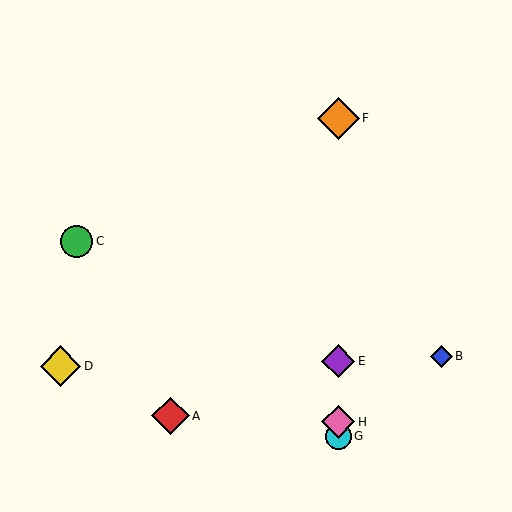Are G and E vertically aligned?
Yes, both are at x≈338.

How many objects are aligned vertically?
4 objects (E, F, G, H) are aligned vertically.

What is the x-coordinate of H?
Object H is at x≈338.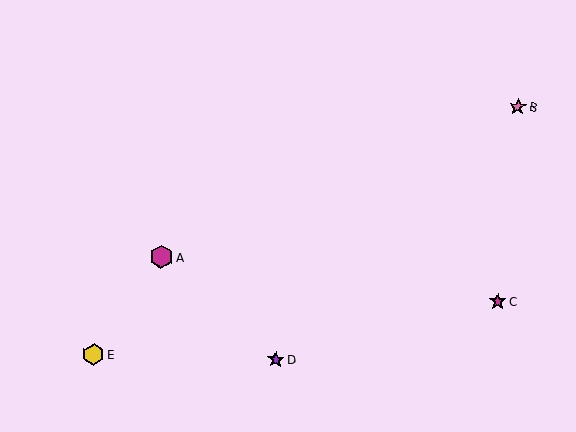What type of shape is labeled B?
Shape B is a pink star.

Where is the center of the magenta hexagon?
The center of the magenta hexagon is at (161, 257).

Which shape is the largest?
The magenta hexagon (labeled A) is the largest.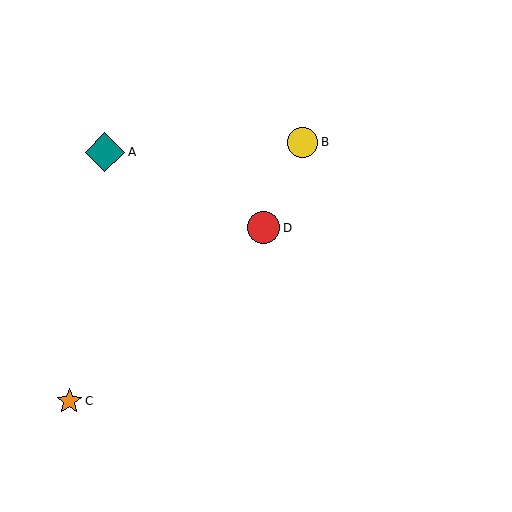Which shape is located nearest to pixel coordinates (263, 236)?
The red circle (labeled D) at (264, 228) is nearest to that location.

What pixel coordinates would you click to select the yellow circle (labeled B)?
Click at (303, 142) to select the yellow circle B.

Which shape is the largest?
The teal diamond (labeled A) is the largest.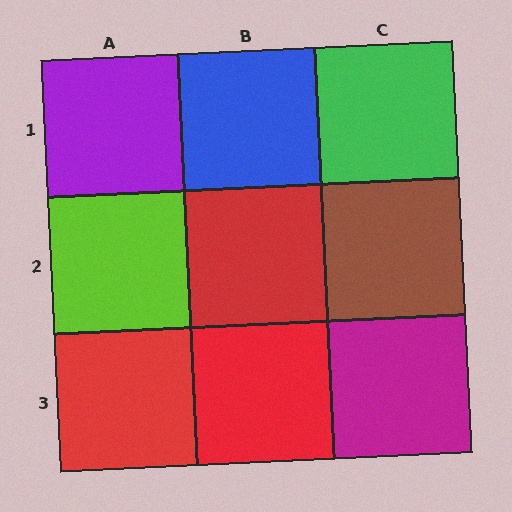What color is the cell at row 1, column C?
Green.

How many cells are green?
1 cell is green.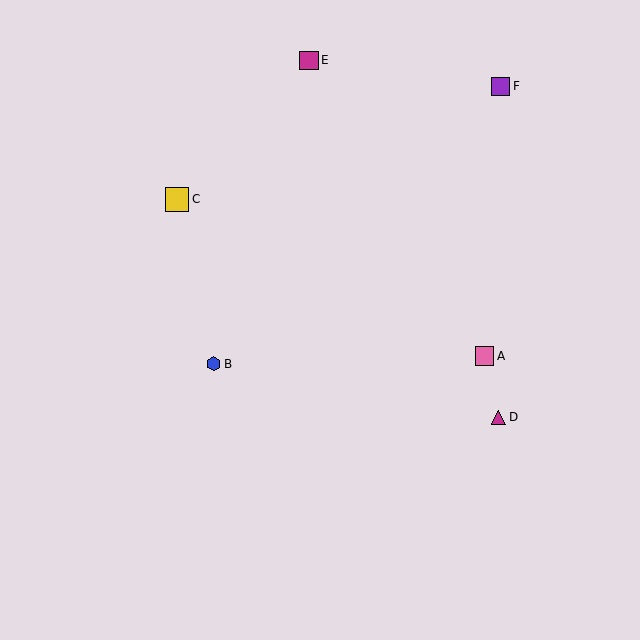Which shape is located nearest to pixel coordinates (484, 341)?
The pink square (labeled A) at (484, 356) is nearest to that location.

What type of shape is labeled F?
Shape F is a purple square.